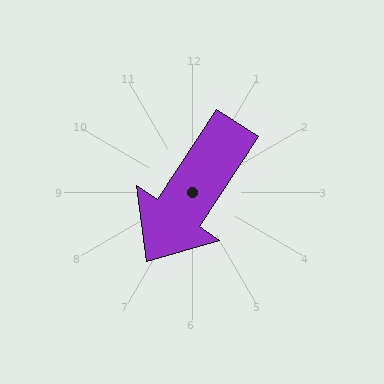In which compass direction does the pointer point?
Southwest.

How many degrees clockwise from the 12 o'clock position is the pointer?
Approximately 213 degrees.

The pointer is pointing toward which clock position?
Roughly 7 o'clock.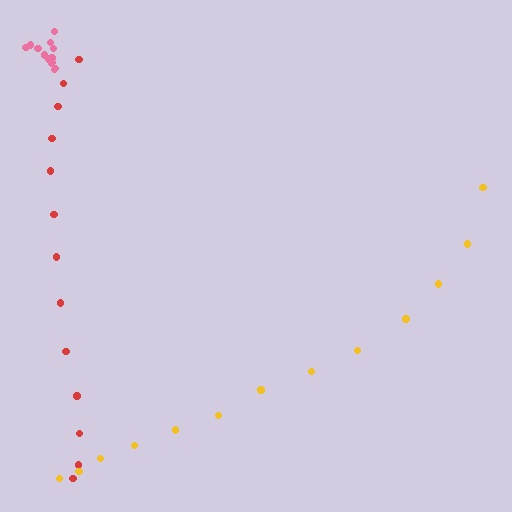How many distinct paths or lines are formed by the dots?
There are 3 distinct paths.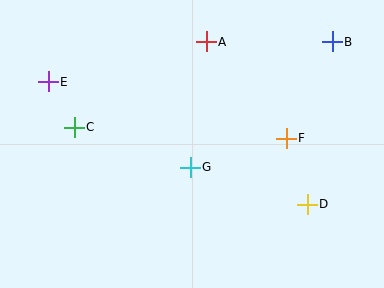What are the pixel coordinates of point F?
Point F is at (286, 138).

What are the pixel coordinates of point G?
Point G is at (190, 167).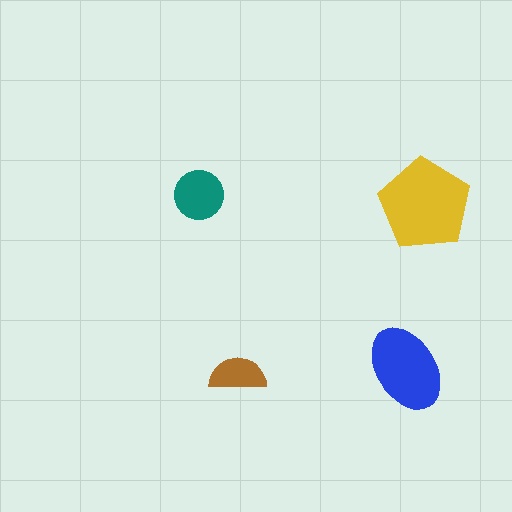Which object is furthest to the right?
The yellow pentagon is rightmost.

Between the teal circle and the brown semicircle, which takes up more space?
The teal circle.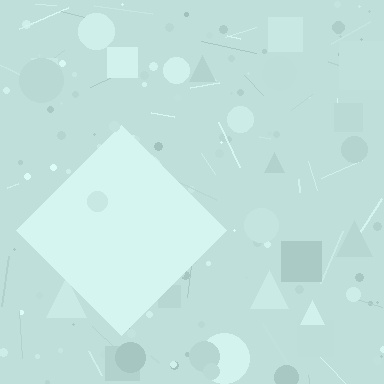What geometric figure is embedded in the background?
A diamond is embedded in the background.